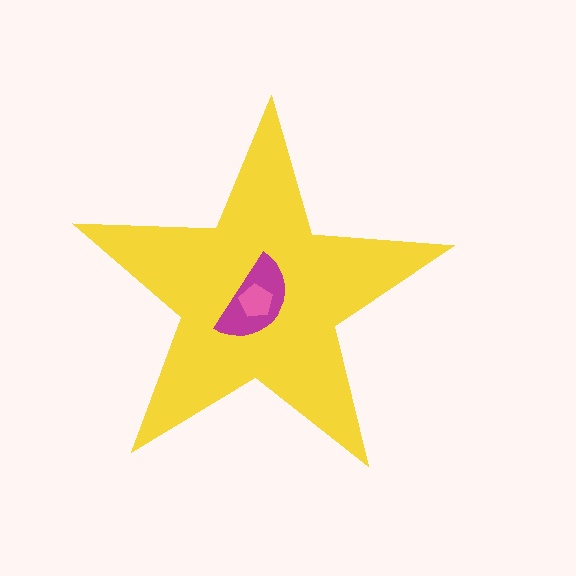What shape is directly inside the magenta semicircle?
The pink pentagon.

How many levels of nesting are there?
3.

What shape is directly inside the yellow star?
The magenta semicircle.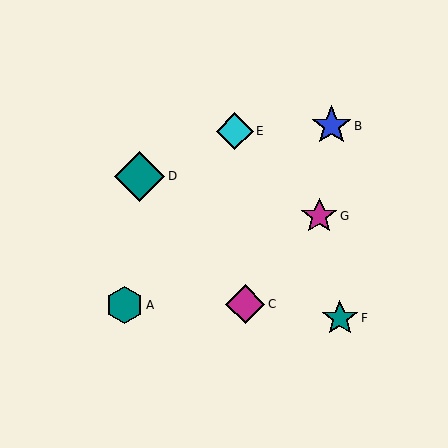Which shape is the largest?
The teal diamond (labeled D) is the largest.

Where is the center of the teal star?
The center of the teal star is at (340, 318).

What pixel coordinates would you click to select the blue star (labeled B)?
Click at (331, 126) to select the blue star B.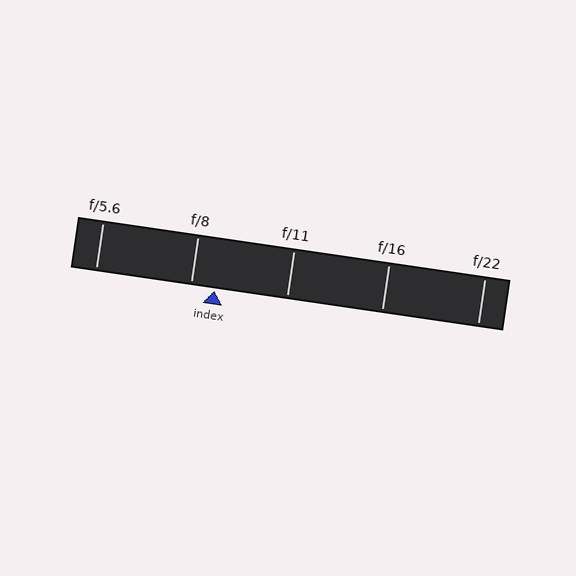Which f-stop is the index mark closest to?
The index mark is closest to f/8.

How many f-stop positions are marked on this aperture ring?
There are 5 f-stop positions marked.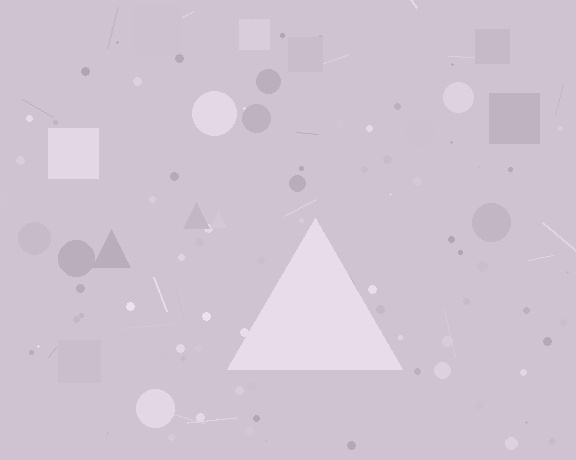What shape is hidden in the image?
A triangle is hidden in the image.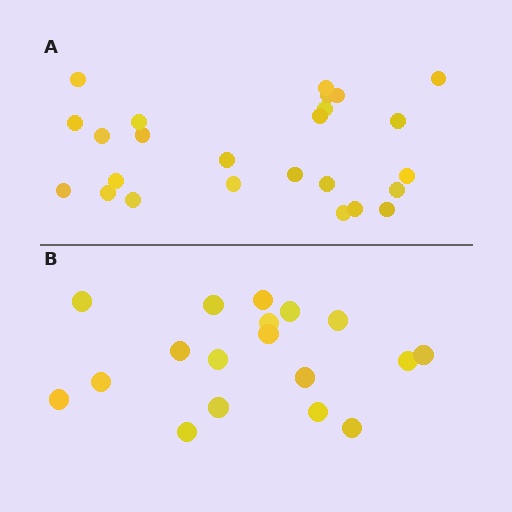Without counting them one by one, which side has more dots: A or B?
Region A (the top region) has more dots.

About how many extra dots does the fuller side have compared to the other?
Region A has roughly 8 or so more dots than region B.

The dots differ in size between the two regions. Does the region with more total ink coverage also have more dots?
No. Region B has more total ink coverage because its dots are larger, but region A actually contains more individual dots. Total area can be misleading — the number of items is what matters here.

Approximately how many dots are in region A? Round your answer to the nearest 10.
About 20 dots. (The exact count is 25, which rounds to 20.)